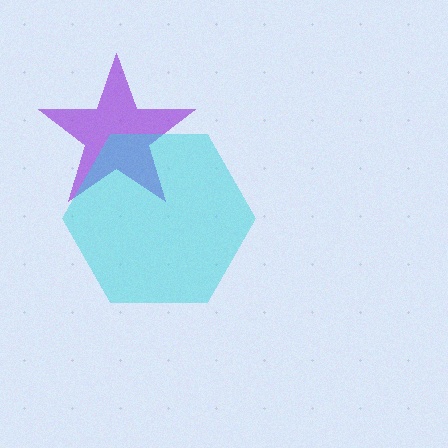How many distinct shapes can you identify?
There are 2 distinct shapes: a purple star, a cyan hexagon.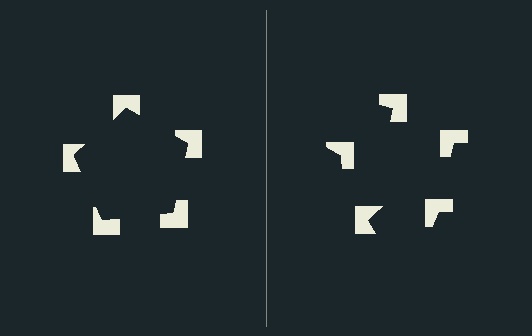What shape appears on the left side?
An illusory pentagon.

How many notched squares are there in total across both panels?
10 — 5 on each side.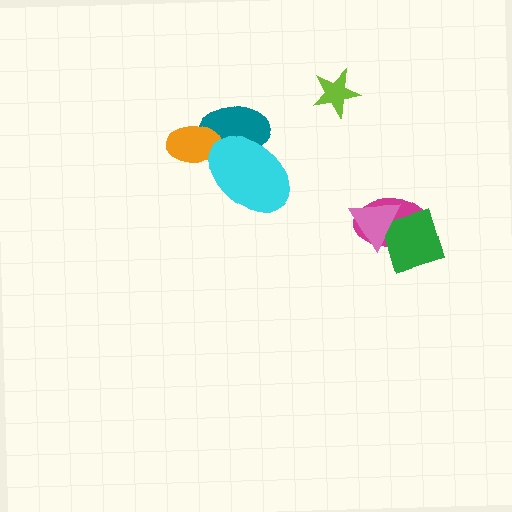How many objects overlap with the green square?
2 objects overlap with the green square.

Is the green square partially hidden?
Yes, it is partially covered by another shape.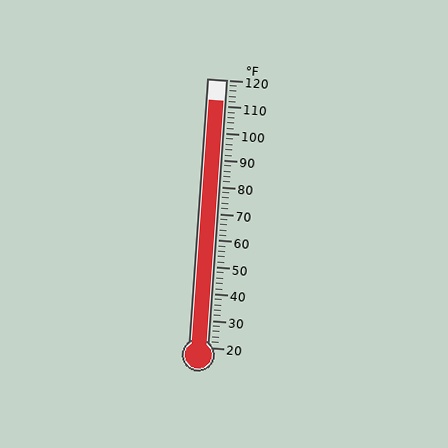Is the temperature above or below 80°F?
The temperature is above 80°F.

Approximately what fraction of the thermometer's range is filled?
The thermometer is filled to approximately 90% of its range.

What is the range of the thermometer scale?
The thermometer scale ranges from 20°F to 120°F.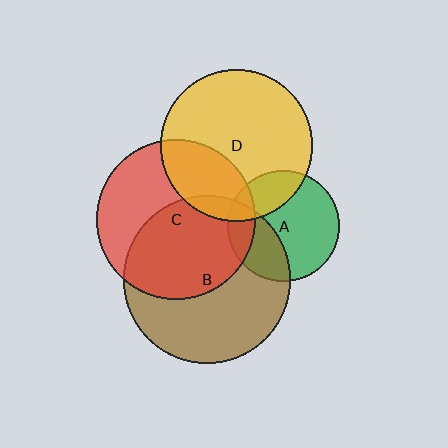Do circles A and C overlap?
Yes.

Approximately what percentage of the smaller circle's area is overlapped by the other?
Approximately 15%.